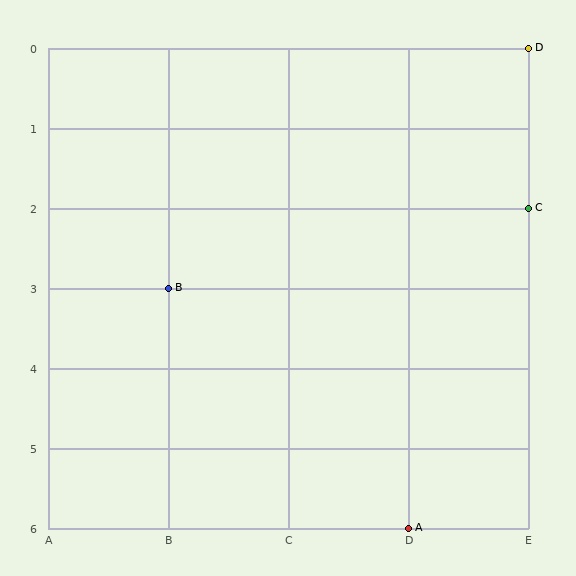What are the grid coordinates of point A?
Point A is at grid coordinates (D, 6).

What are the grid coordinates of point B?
Point B is at grid coordinates (B, 3).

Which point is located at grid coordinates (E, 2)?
Point C is at (E, 2).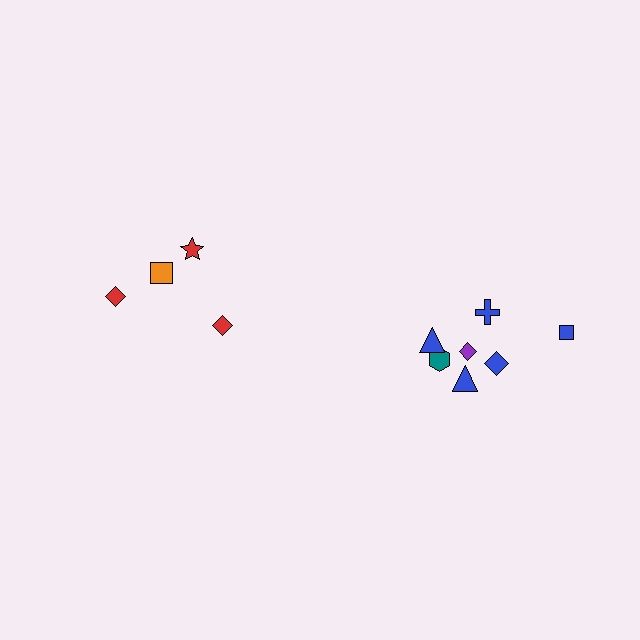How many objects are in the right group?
There are 7 objects.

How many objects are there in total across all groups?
There are 11 objects.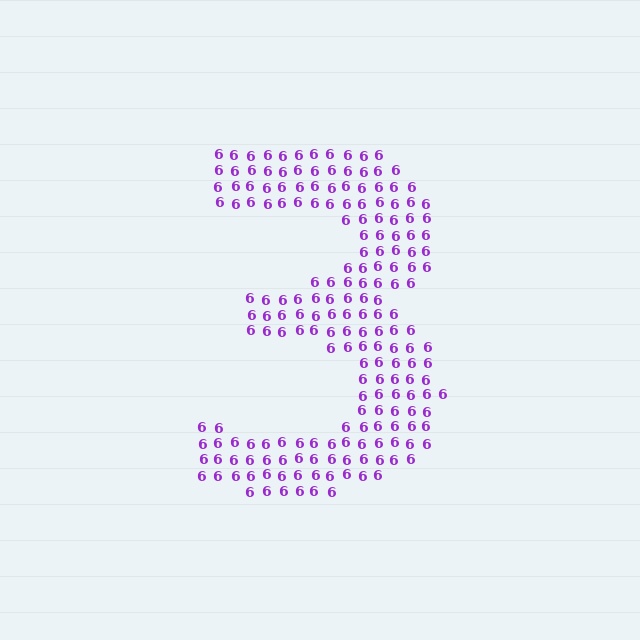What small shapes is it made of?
It is made of small digit 6's.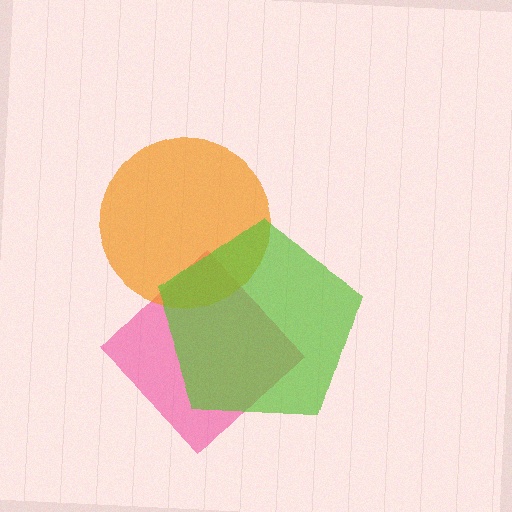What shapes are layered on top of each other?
The layered shapes are: a pink diamond, an orange circle, a lime pentagon.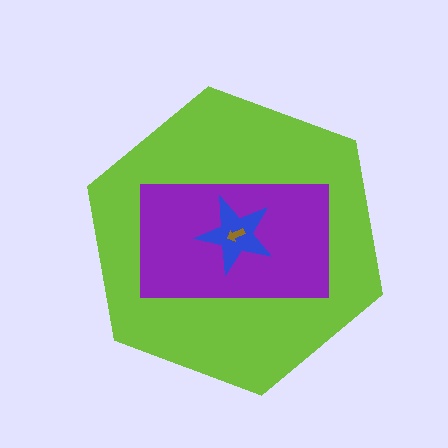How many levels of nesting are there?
4.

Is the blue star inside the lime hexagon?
Yes.